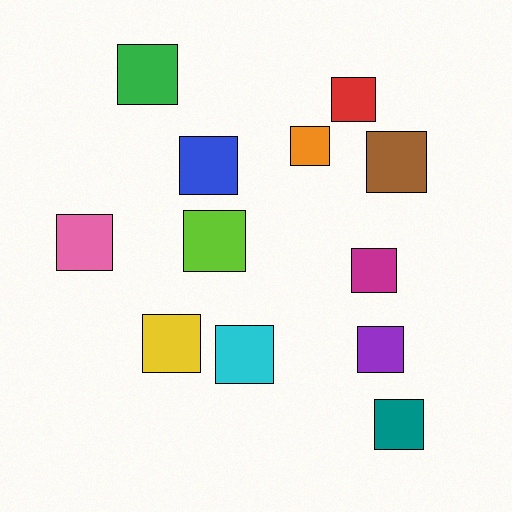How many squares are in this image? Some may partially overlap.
There are 12 squares.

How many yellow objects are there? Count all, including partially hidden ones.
There is 1 yellow object.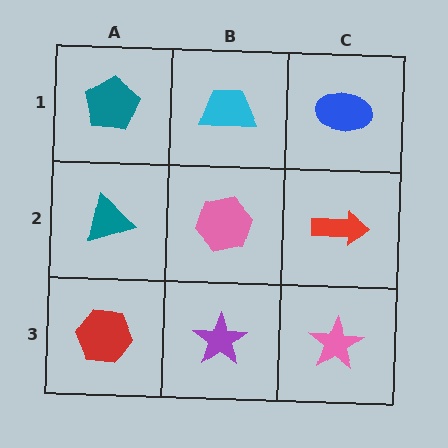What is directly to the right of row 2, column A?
A pink hexagon.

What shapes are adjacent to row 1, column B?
A pink hexagon (row 2, column B), a teal pentagon (row 1, column A), a blue ellipse (row 1, column C).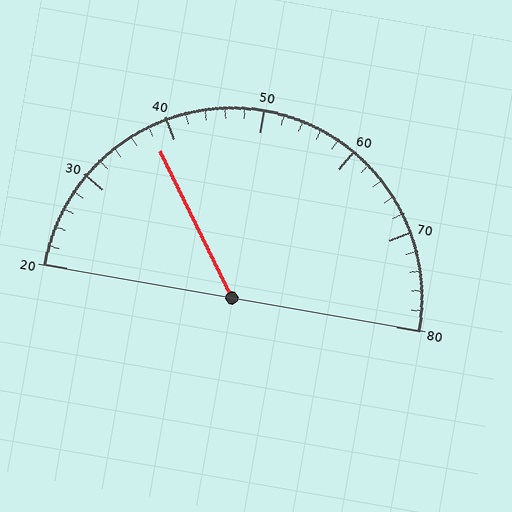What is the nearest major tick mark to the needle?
The nearest major tick mark is 40.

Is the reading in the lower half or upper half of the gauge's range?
The reading is in the lower half of the range (20 to 80).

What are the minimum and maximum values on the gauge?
The gauge ranges from 20 to 80.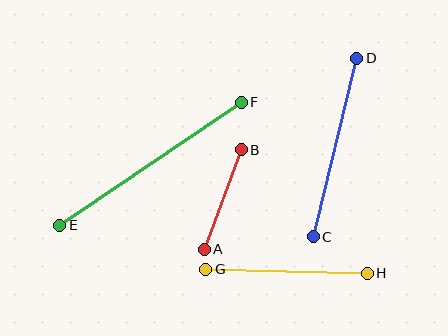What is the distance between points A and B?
The distance is approximately 106 pixels.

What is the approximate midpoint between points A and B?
The midpoint is at approximately (223, 199) pixels.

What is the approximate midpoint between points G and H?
The midpoint is at approximately (287, 271) pixels.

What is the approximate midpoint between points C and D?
The midpoint is at approximately (335, 147) pixels.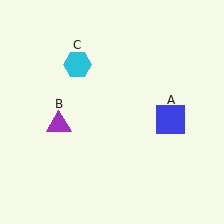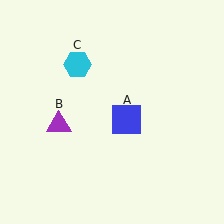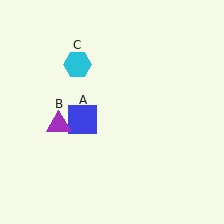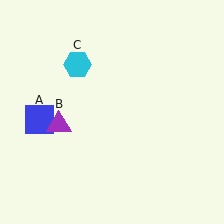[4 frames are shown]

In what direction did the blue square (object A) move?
The blue square (object A) moved left.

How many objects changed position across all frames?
1 object changed position: blue square (object A).